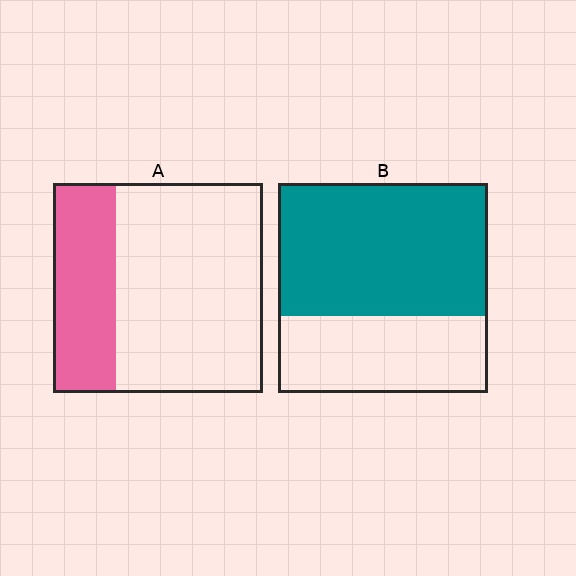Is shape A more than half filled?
No.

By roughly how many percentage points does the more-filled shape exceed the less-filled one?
By roughly 35 percentage points (B over A).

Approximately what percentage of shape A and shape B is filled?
A is approximately 30% and B is approximately 65%.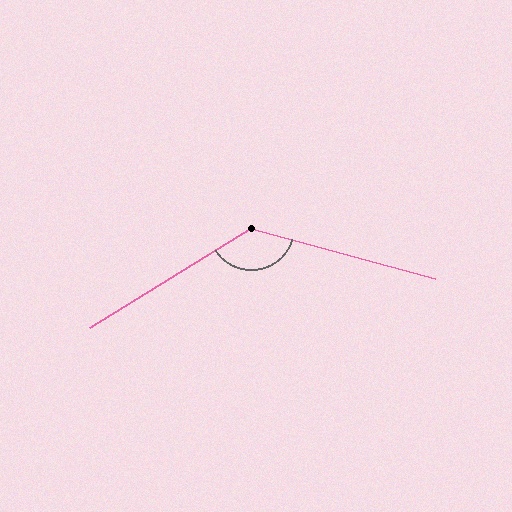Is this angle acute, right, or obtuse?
It is obtuse.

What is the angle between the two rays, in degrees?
Approximately 133 degrees.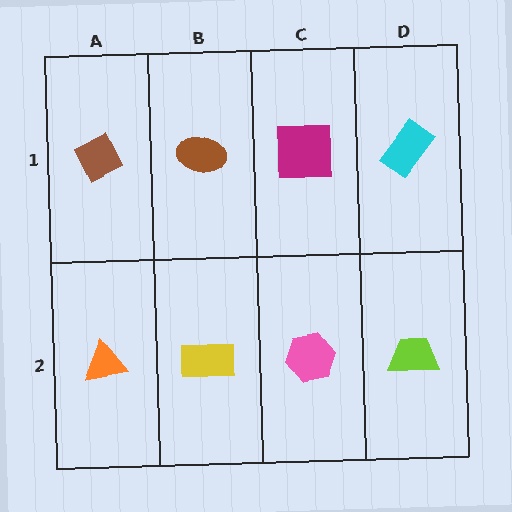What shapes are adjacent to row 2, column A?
A brown diamond (row 1, column A), a yellow rectangle (row 2, column B).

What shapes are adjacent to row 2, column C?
A magenta square (row 1, column C), a yellow rectangle (row 2, column B), a lime trapezoid (row 2, column D).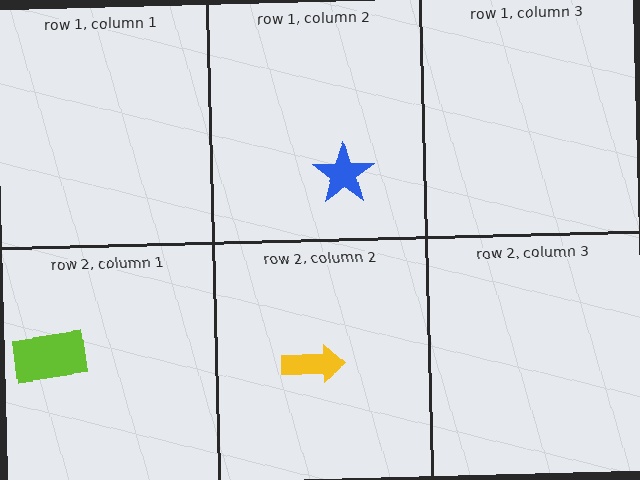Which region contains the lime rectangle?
The row 2, column 1 region.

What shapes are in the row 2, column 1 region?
The lime rectangle.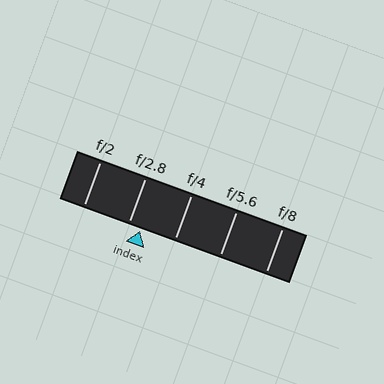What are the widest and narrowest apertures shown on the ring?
The widest aperture shown is f/2 and the narrowest is f/8.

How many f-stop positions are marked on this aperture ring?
There are 5 f-stop positions marked.